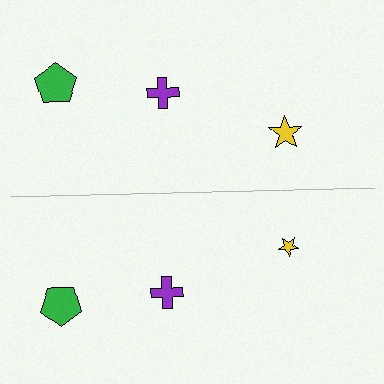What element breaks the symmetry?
The yellow star on the bottom side has a different size than its mirror counterpart.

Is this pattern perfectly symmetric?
No, the pattern is not perfectly symmetric. The yellow star on the bottom side has a different size than its mirror counterpart.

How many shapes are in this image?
There are 6 shapes in this image.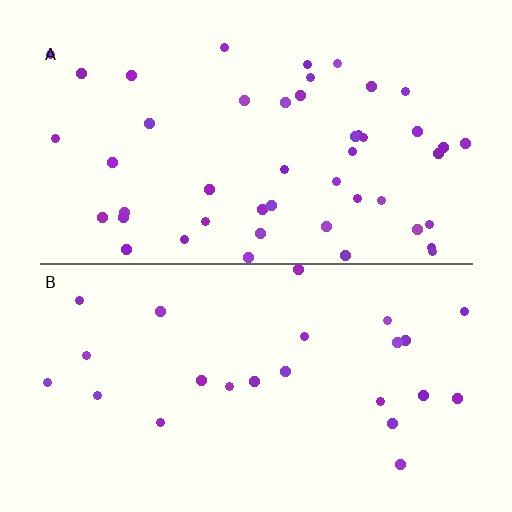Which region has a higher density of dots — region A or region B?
A (the top).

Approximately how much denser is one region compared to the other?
Approximately 2.0× — region A over region B.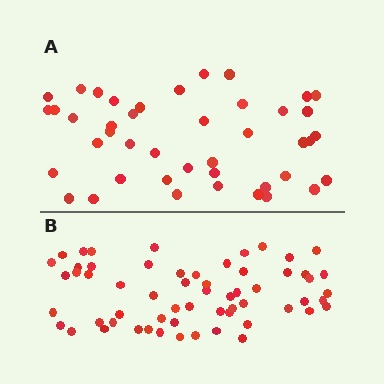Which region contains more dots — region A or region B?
Region B (the bottom region) has more dots.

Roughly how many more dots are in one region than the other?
Region B has approximately 15 more dots than region A.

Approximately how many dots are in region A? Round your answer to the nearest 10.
About 40 dots. (The exact count is 43, which rounds to 40.)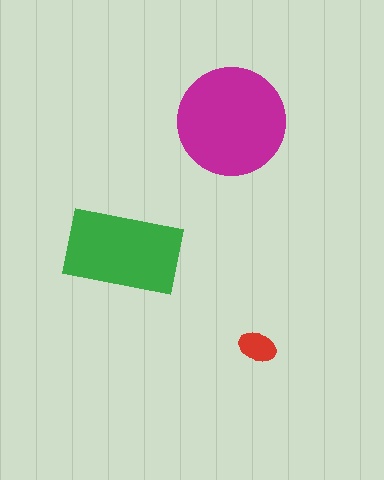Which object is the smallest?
The red ellipse.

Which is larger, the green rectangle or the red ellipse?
The green rectangle.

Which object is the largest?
The magenta circle.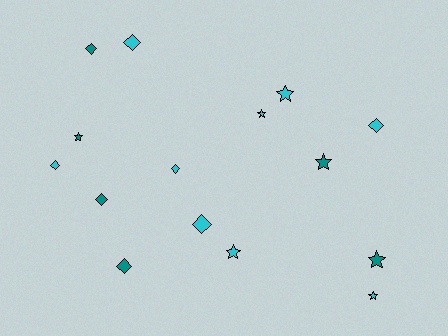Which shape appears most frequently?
Diamond, with 8 objects.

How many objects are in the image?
There are 15 objects.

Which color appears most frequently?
Cyan, with 9 objects.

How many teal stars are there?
There are 3 teal stars.